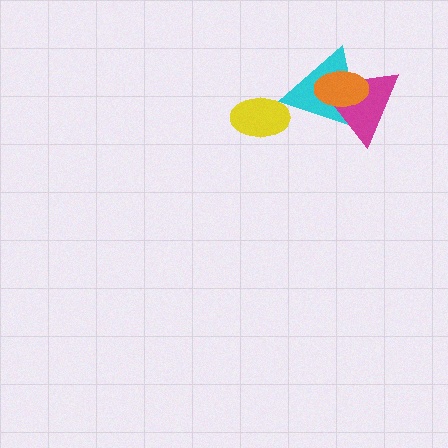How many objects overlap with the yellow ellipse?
1 object overlaps with the yellow ellipse.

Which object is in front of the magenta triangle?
The orange ellipse is in front of the magenta triangle.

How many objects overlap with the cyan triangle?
3 objects overlap with the cyan triangle.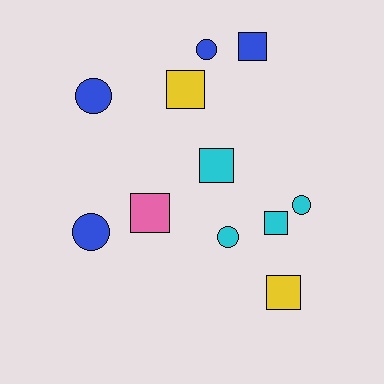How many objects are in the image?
There are 11 objects.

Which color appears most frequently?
Cyan, with 4 objects.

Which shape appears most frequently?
Square, with 6 objects.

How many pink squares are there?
There is 1 pink square.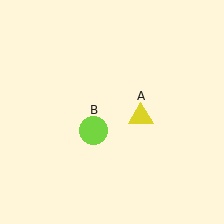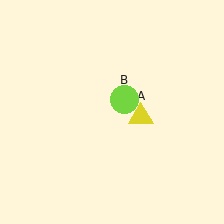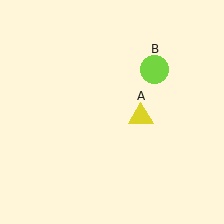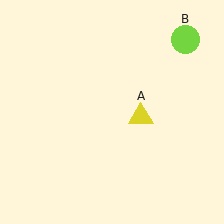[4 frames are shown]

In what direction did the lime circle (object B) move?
The lime circle (object B) moved up and to the right.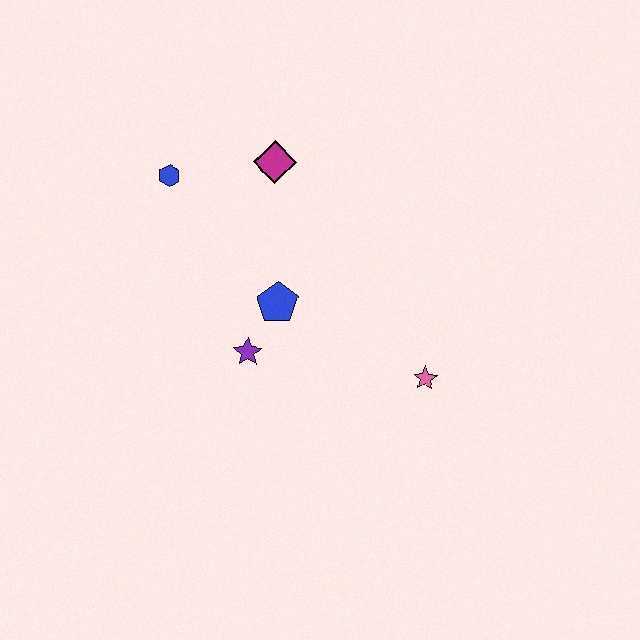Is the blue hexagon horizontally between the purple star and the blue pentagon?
No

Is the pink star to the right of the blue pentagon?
Yes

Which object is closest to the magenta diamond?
The blue hexagon is closest to the magenta diamond.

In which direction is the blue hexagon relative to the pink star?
The blue hexagon is to the left of the pink star.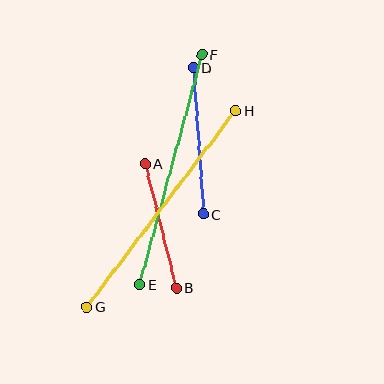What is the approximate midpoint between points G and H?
The midpoint is at approximately (161, 209) pixels.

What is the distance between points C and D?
The distance is approximately 147 pixels.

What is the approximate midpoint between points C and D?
The midpoint is at approximately (198, 141) pixels.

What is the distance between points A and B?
The distance is approximately 128 pixels.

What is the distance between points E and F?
The distance is approximately 239 pixels.